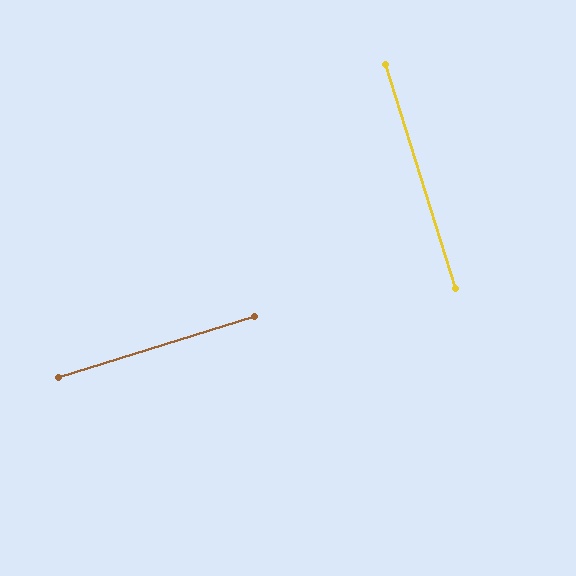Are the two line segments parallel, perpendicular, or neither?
Perpendicular — they meet at approximately 90°.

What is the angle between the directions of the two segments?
Approximately 90 degrees.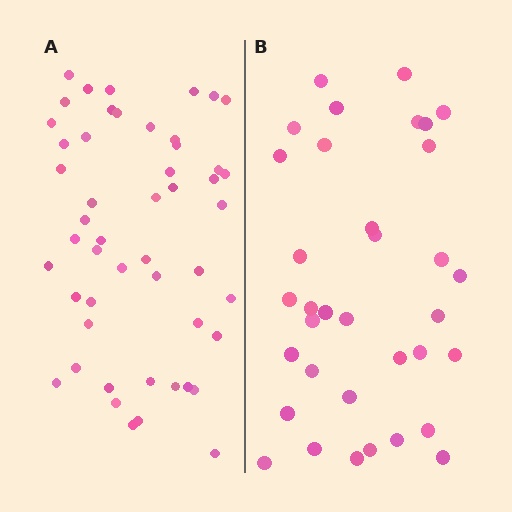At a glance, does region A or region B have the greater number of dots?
Region A (the left region) has more dots.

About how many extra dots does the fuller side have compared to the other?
Region A has approximately 15 more dots than region B.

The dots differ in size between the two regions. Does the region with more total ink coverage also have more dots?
No. Region B has more total ink coverage because its dots are larger, but region A actually contains more individual dots. Total area can be misleading — the number of items is what matters here.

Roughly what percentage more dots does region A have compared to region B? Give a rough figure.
About 45% more.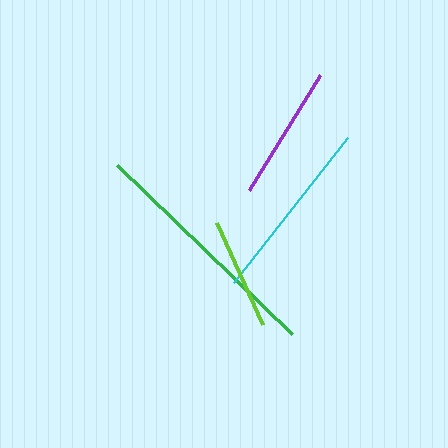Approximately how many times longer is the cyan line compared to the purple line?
The cyan line is approximately 1.4 times the length of the purple line.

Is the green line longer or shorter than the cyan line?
The green line is longer than the cyan line.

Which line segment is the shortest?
The lime line is the shortest at approximately 112 pixels.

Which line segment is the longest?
The green line is the longest at approximately 243 pixels.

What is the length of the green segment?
The green segment is approximately 243 pixels long.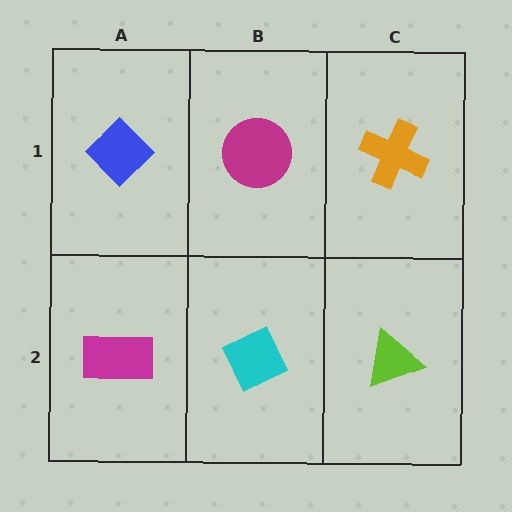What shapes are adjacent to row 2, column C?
An orange cross (row 1, column C), a cyan diamond (row 2, column B).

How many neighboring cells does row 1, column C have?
2.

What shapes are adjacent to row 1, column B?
A cyan diamond (row 2, column B), a blue diamond (row 1, column A), an orange cross (row 1, column C).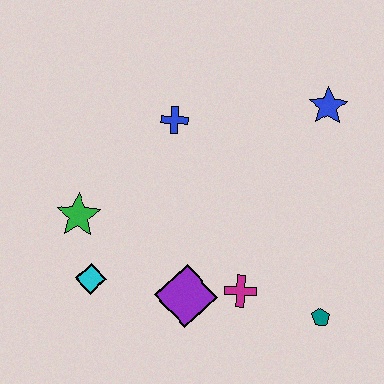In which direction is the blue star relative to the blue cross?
The blue star is to the right of the blue cross.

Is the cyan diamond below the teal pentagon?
No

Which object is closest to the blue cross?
The green star is closest to the blue cross.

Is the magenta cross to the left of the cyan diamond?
No